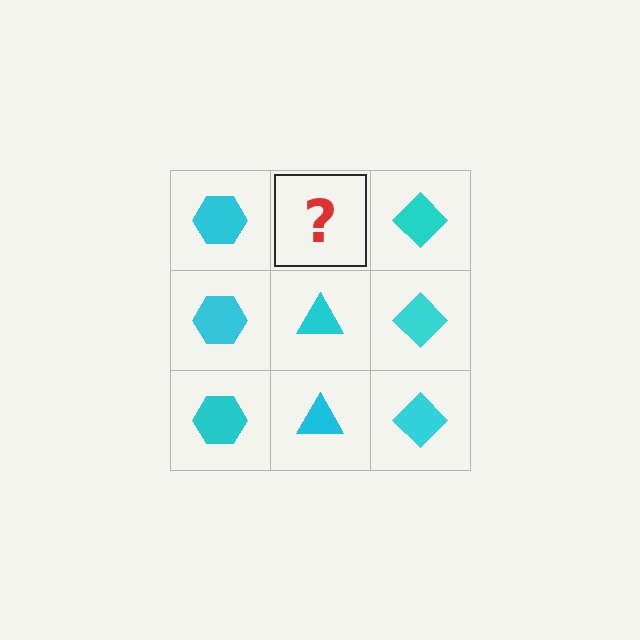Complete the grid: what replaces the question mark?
The question mark should be replaced with a cyan triangle.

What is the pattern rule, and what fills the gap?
The rule is that each column has a consistent shape. The gap should be filled with a cyan triangle.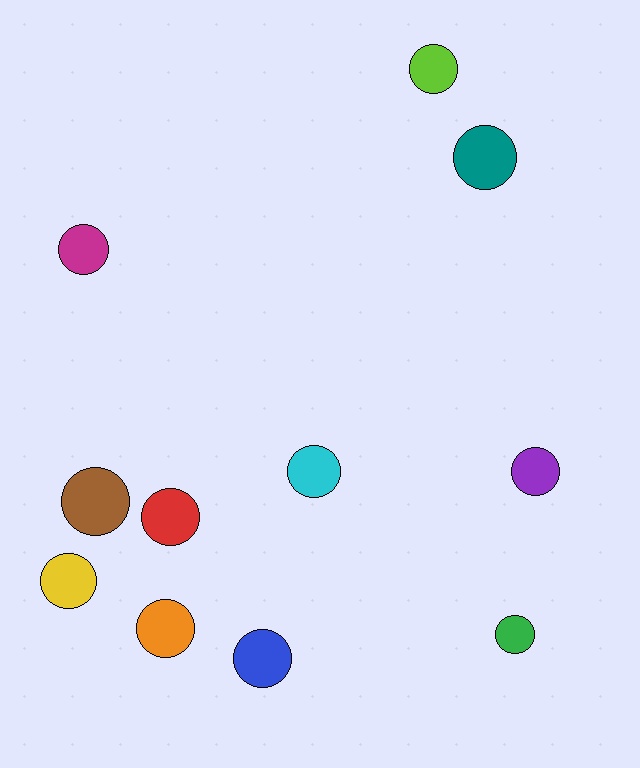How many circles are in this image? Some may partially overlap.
There are 11 circles.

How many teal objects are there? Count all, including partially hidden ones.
There is 1 teal object.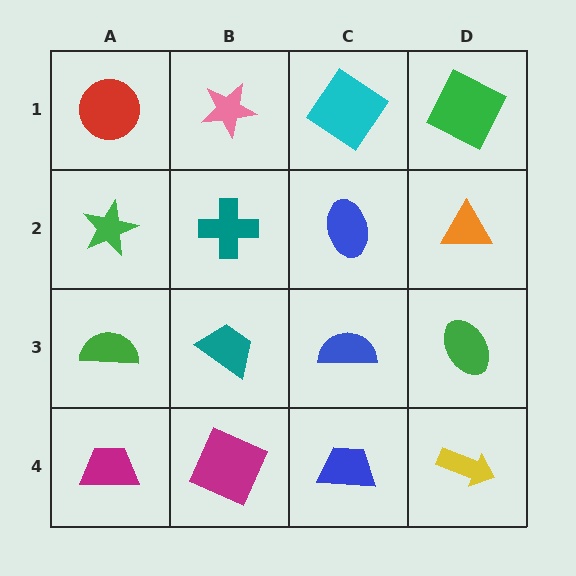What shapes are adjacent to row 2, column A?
A red circle (row 1, column A), a green semicircle (row 3, column A), a teal cross (row 2, column B).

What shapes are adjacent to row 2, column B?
A pink star (row 1, column B), a teal trapezoid (row 3, column B), a green star (row 2, column A), a blue ellipse (row 2, column C).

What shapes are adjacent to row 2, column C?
A cyan diamond (row 1, column C), a blue semicircle (row 3, column C), a teal cross (row 2, column B), an orange triangle (row 2, column D).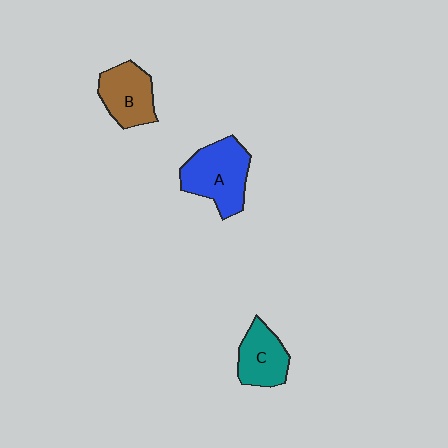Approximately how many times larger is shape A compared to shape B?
Approximately 1.3 times.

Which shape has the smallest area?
Shape C (teal).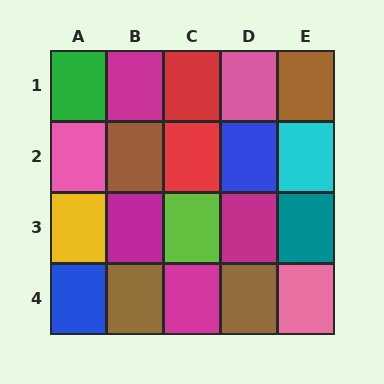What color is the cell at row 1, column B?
Magenta.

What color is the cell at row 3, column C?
Lime.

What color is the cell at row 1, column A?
Green.